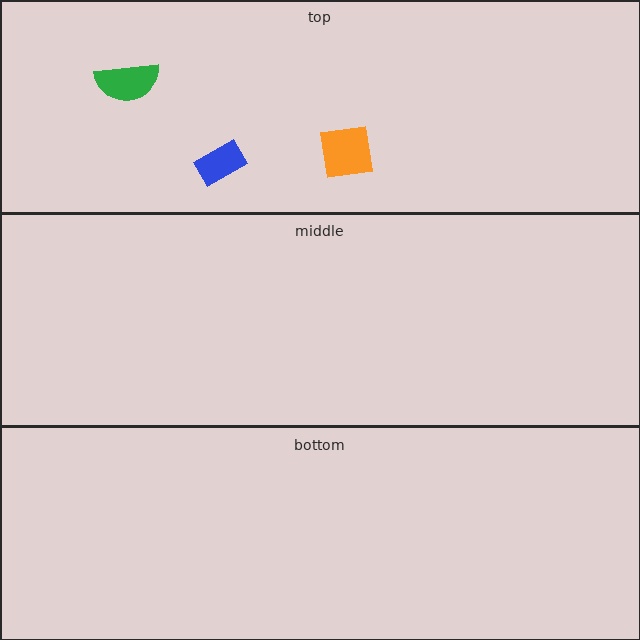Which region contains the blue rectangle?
The top region.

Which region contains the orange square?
The top region.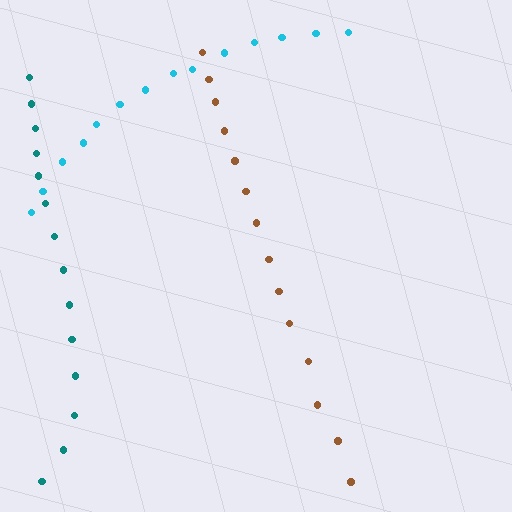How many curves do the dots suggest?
There are 3 distinct paths.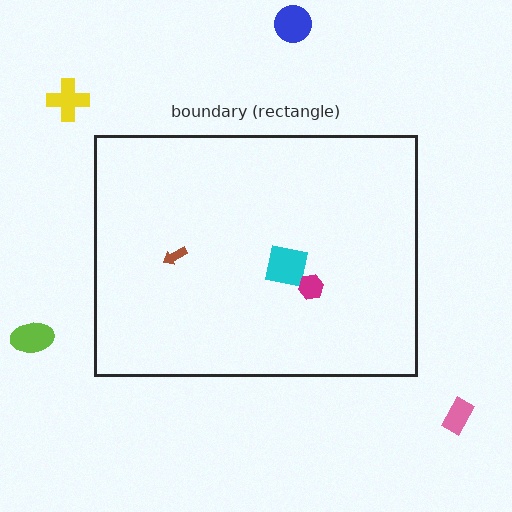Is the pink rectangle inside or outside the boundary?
Outside.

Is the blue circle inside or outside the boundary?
Outside.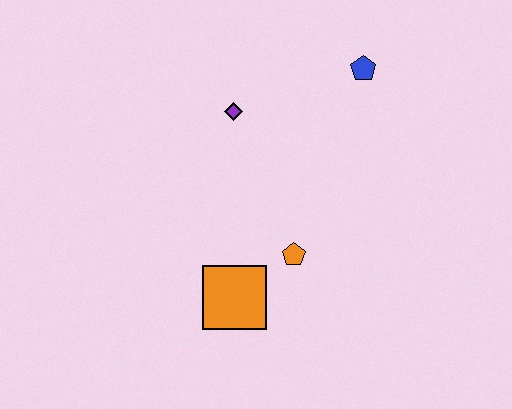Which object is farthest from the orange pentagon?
The blue pentagon is farthest from the orange pentagon.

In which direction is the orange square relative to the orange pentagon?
The orange square is to the left of the orange pentagon.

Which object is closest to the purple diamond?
The blue pentagon is closest to the purple diamond.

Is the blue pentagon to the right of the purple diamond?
Yes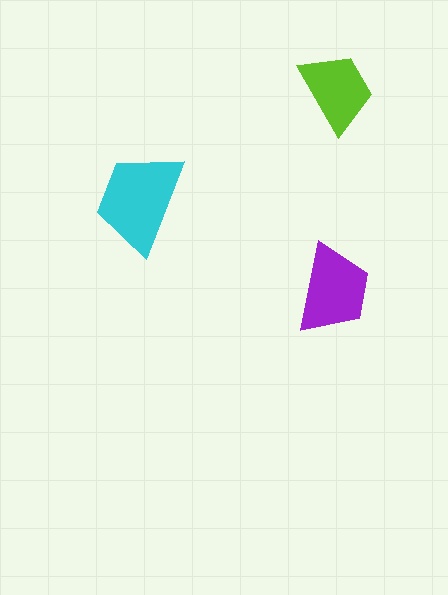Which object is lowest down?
The purple trapezoid is bottommost.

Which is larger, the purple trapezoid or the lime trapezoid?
The purple one.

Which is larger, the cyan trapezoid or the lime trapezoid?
The cyan one.